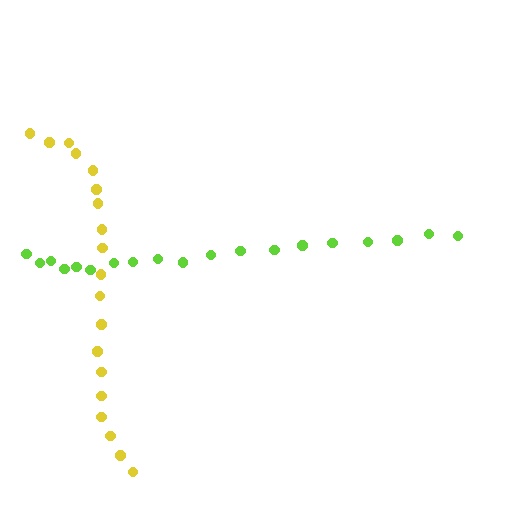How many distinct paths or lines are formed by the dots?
There are 2 distinct paths.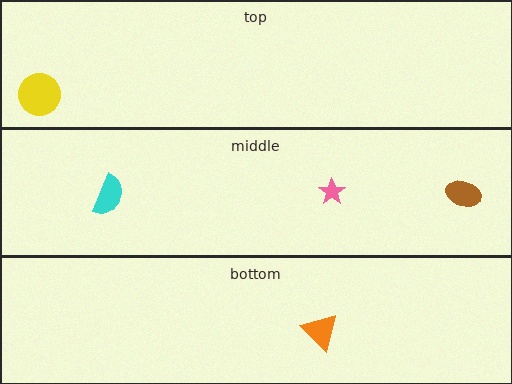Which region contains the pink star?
The middle region.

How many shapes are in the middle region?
3.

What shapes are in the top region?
The yellow circle.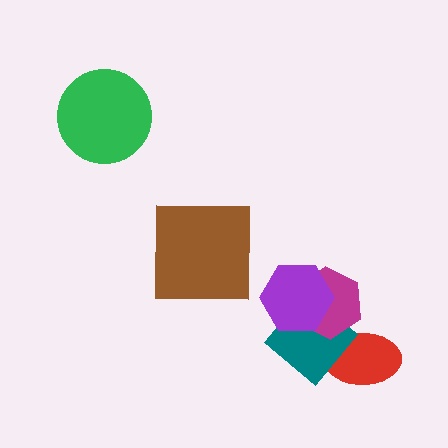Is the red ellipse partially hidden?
Yes, it is partially covered by another shape.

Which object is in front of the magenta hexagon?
The purple hexagon is in front of the magenta hexagon.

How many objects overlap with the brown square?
0 objects overlap with the brown square.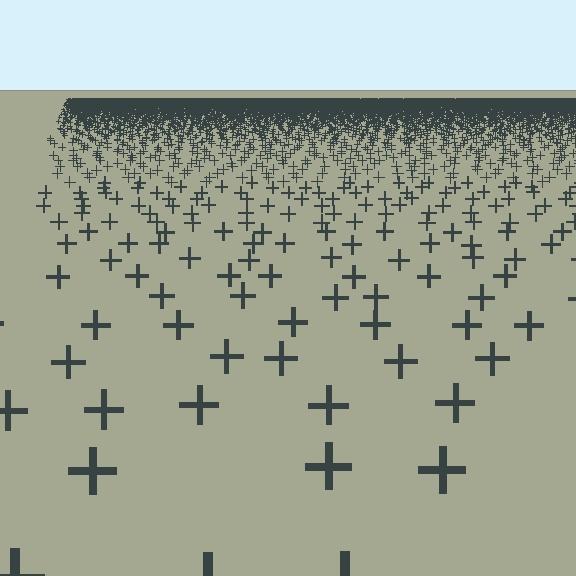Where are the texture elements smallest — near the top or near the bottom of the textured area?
Near the top.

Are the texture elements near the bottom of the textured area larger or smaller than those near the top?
Larger. Near the bottom, elements are closer to the viewer and appear at a bigger on-screen size.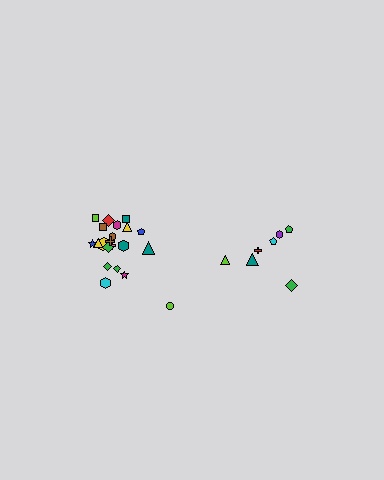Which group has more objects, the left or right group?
The left group.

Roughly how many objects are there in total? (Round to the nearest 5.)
Roughly 30 objects in total.